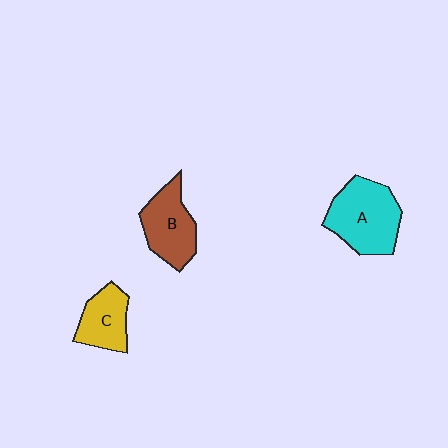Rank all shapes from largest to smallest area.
From largest to smallest: A (cyan), B (brown), C (yellow).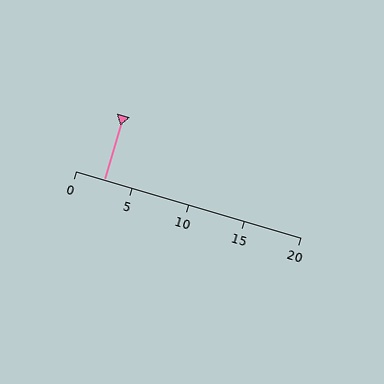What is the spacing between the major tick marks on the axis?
The major ticks are spaced 5 apart.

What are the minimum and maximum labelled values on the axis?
The axis runs from 0 to 20.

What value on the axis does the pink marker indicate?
The marker indicates approximately 2.5.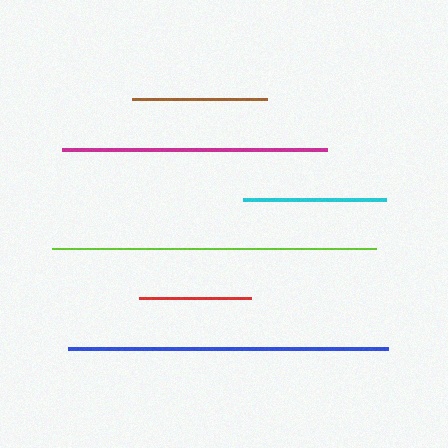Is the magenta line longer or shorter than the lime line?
The lime line is longer than the magenta line.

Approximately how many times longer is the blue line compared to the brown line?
The blue line is approximately 2.4 times the length of the brown line.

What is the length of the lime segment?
The lime segment is approximately 324 pixels long.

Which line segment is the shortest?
The red line is the shortest at approximately 113 pixels.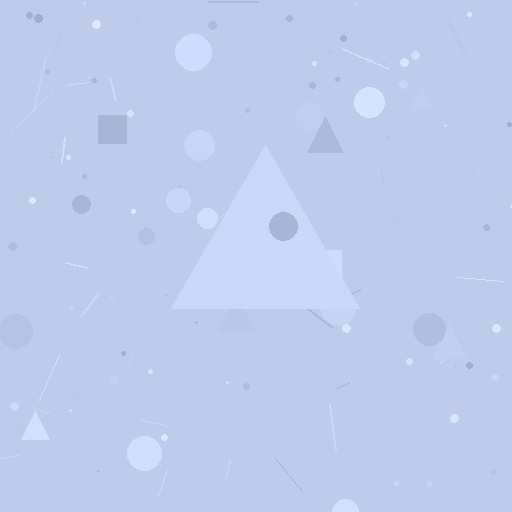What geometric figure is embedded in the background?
A triangle is embedded in the background.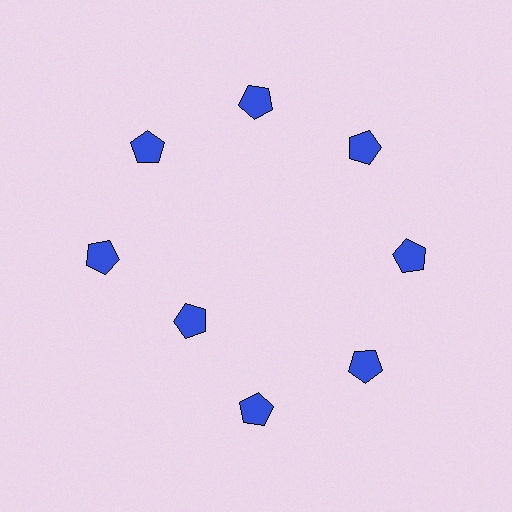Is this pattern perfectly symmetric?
No. The 8 blue pentagons are arranged in a ring, but one element near the 8 o'clock position is pulled inward toward the center, breaking the 8-fold rotational symmetry.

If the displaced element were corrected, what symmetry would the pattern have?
It would have 8-fold rotational symmetry — the pattern would map onto itself every 45 degrees.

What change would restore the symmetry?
The symmetry would be restored by moving it outward, back onto the ring so that all 8 pentagons sit at equal angles and equal distance from the center.